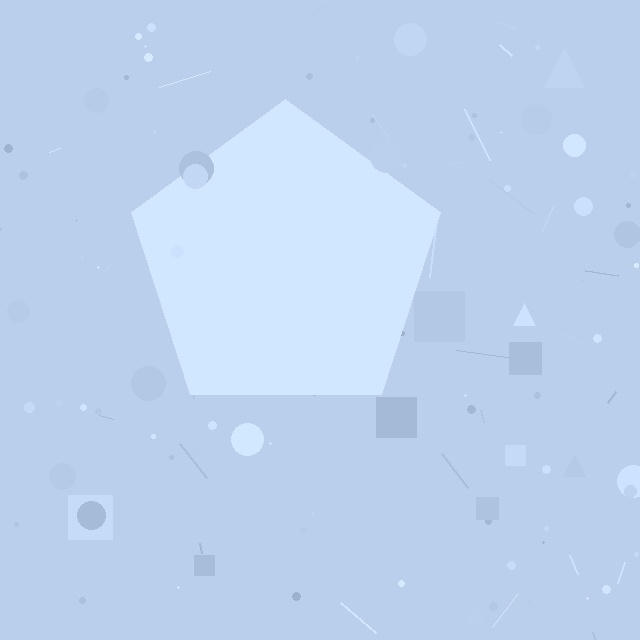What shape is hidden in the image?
A pentagon is hidden in the image.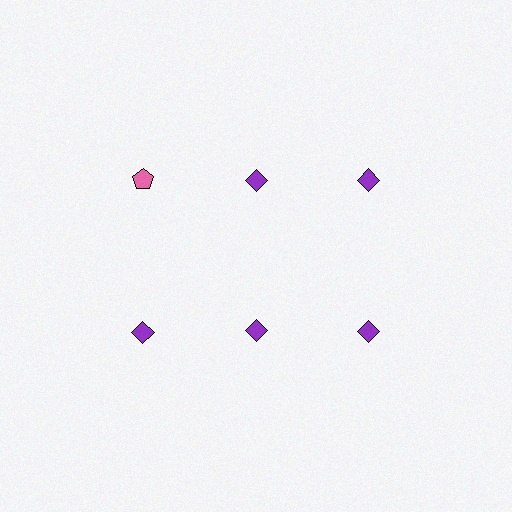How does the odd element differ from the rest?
It differs in both color (pink instead of purple) and shape (pentagon instead of diamond).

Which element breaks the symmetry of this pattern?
The pink pentagon in the top row, leftmost column breaks the symmetry. All other shapes are purple diamonds.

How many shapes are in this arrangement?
There are 6 shapes arranged in a grid pattern.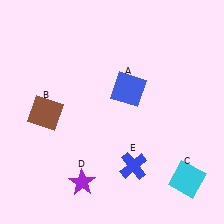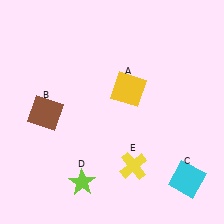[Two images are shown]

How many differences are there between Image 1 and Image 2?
There are 3 differences between the two images.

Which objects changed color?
A changed from blue to yellow. D changed from purple to lime. E changed from blue to yellow.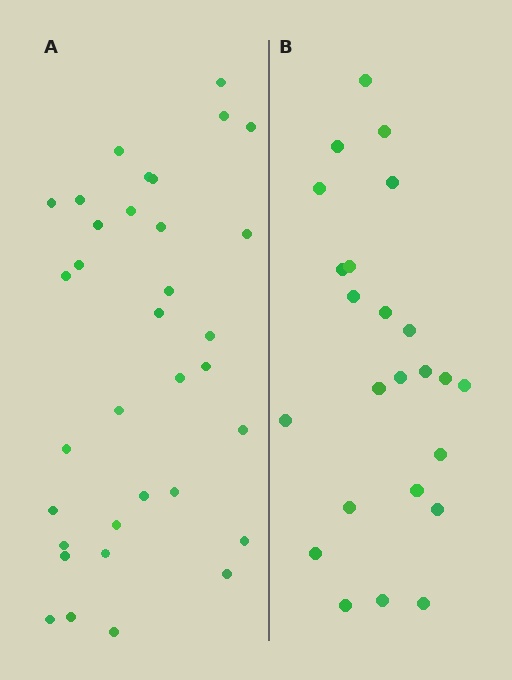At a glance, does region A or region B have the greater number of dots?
Region A (the left region) has more dots.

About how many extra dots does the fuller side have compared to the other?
Region A has roughly 10 or so more dots than region B.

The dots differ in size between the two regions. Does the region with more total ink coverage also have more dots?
No. Region B has more total ink coverage because its dots are larger, but region A actually contains more individual dots. Total area can be misleading — the number of items is what matters here.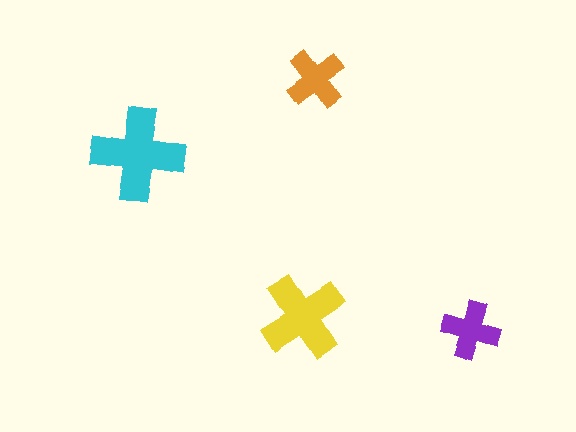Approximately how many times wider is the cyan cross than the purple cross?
About 1.5 times wider.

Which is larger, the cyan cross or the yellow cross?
The cyan one.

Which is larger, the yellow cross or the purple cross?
The yellow one.